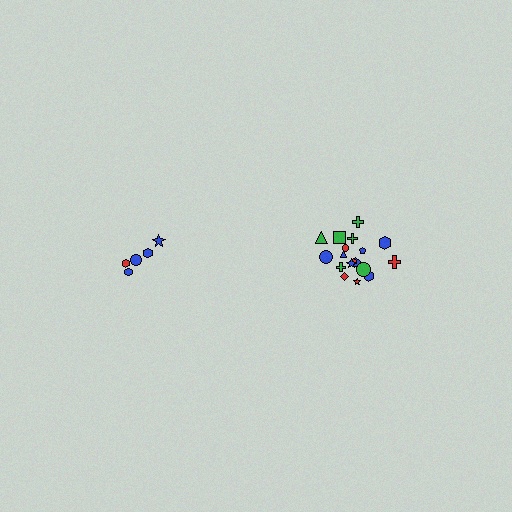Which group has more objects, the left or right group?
The right group.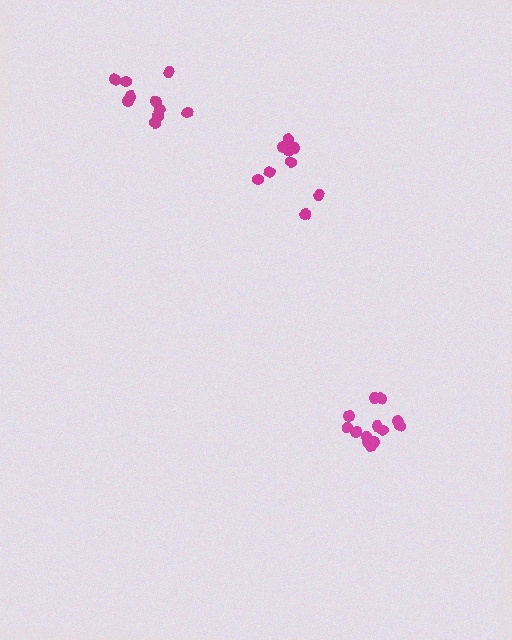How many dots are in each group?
Group 1: 13 dots, Group 2: 9 dots, Group 3: 10 dots (32 total).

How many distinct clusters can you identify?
There are 3 distinct clusters.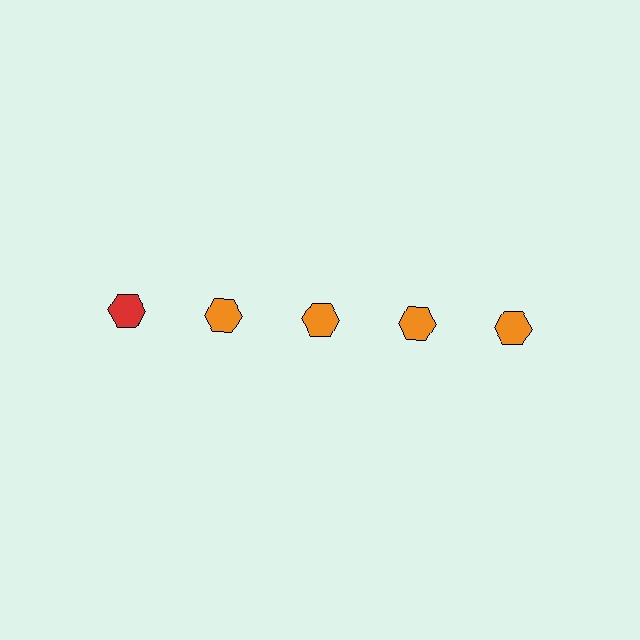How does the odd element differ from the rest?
It has a different color: red instead of orange.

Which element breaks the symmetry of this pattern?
The red hexagon in the top row, leftmost column breaks the symmetry. All other shapes are orange hexagons.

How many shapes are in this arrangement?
There are 5 shapes arranged in a grid pattern.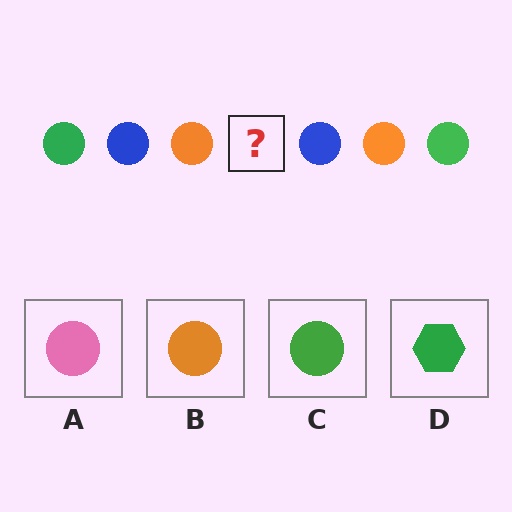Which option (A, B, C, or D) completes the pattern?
C.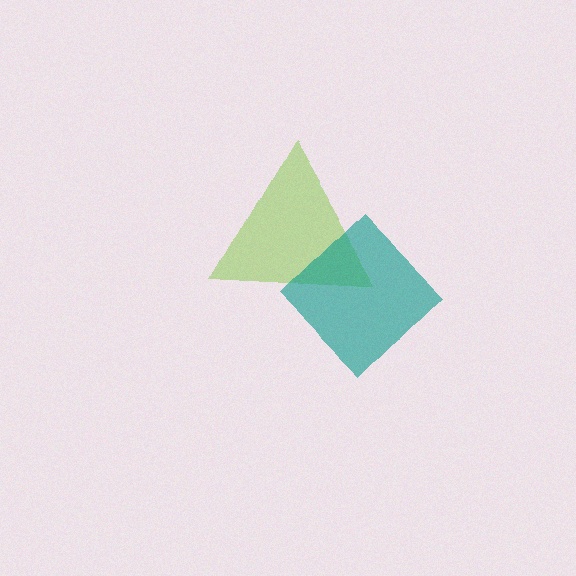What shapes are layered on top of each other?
The layered shapes are: a lime triangle, a teal diamond.